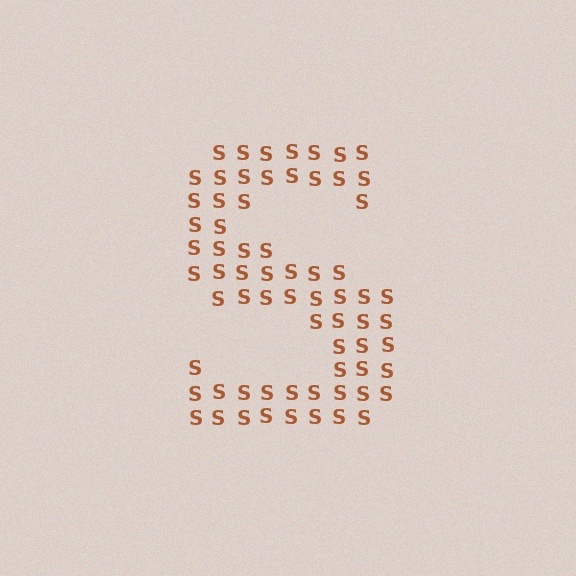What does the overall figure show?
The overall figure shows the letter S.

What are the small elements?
The small elements are letter S's.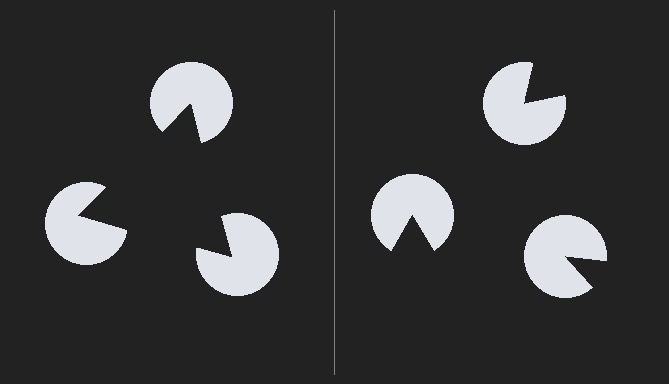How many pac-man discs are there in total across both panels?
6 — 3 on each side.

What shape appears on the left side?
An illusory triangle.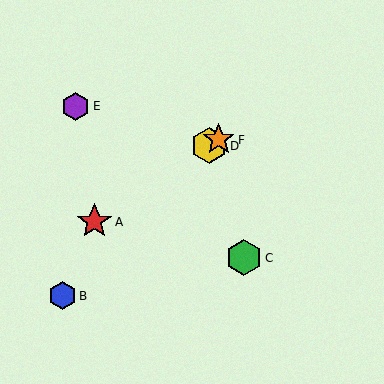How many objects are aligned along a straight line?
3 objects (A, D, F) are aligned along a straight line.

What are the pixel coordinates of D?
Object D is at (209, 146).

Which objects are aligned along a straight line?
Objects A, D, F are aligned along a straight line.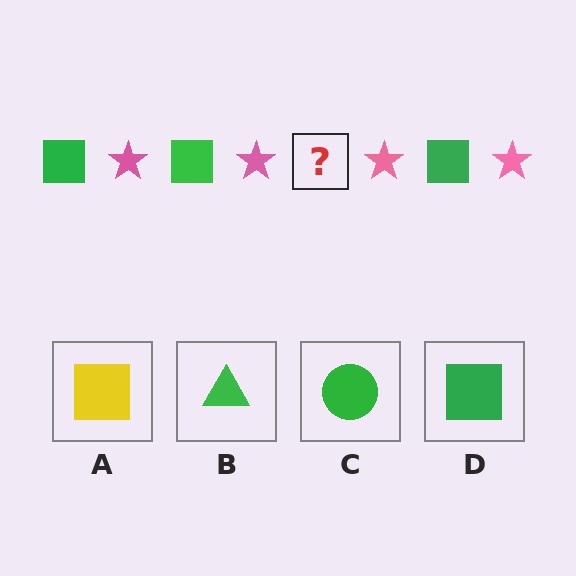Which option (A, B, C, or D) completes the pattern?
D.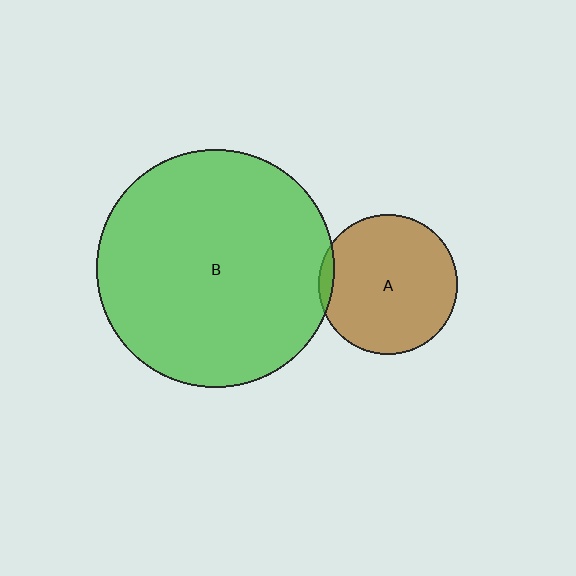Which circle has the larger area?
Circle B (green).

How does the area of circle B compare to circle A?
Approximately 2.9 times.